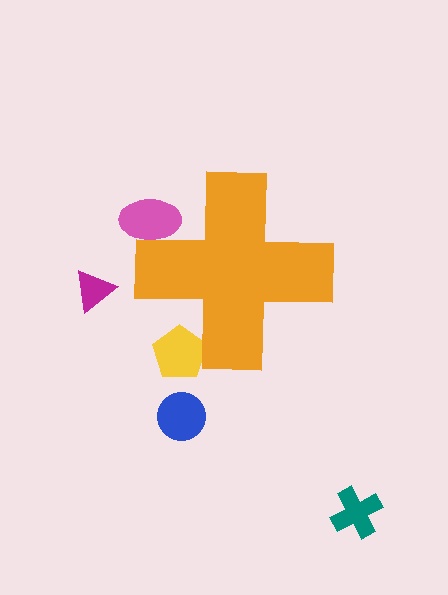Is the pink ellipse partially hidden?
Yes, the pink ellipse is partially hidden behind the orange cross.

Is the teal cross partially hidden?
No, the teal cross is fully visible.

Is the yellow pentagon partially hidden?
Yes, the yellow pentagon is partially hidden behind the orange cross.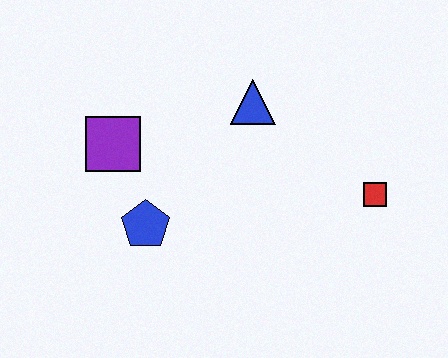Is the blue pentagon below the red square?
Yes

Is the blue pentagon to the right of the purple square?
Yes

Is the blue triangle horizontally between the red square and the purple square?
Yes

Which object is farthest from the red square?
The purple square is farthest from the red square.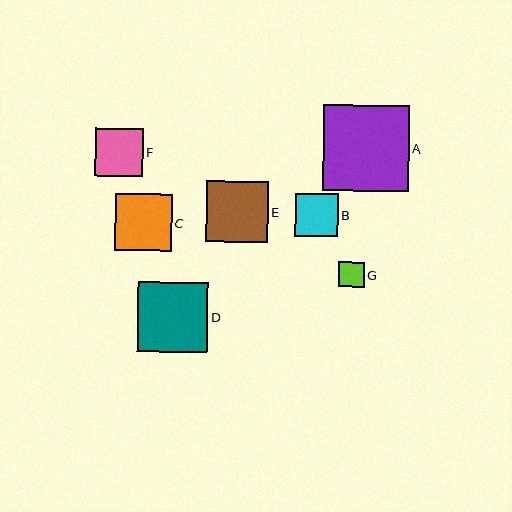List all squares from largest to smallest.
From largest to smallest: A, D, E, C, F, B, G.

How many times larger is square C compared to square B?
Square C is approximately 1.3 times the size of square B.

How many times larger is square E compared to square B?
Square E is approximately 1.4 times the size of square B.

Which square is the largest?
Square A is the largest with a size of approximately 85 pixels.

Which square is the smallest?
Square G is the smallest with a size of approximately 26 pixels.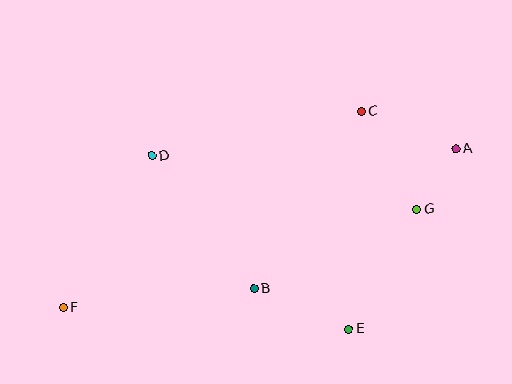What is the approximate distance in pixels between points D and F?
The distance between D and F is approximately 176 pixels.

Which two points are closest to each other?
Points A and G are closest to each other.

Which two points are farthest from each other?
Points A and F are farthest from each other.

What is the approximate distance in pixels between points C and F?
The distance between C and F is approximately 357 pixels.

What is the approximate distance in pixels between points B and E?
The distance between B and E is approximately 103 pixels.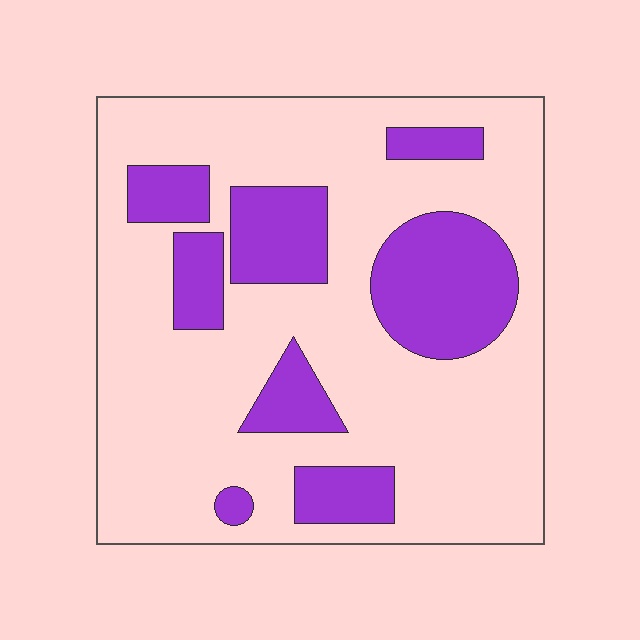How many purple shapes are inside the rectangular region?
8.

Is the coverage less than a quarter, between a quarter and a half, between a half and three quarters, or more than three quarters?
Between a quarter and a half.